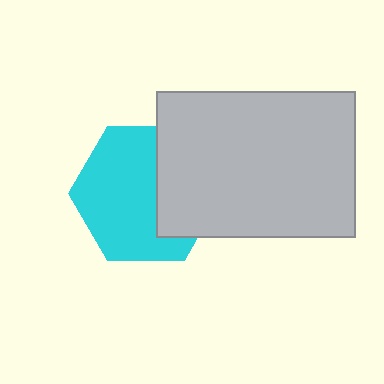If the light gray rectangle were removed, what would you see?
You would see the complete cyan hexagon.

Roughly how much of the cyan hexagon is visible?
About half of it is visible (roughly 64%).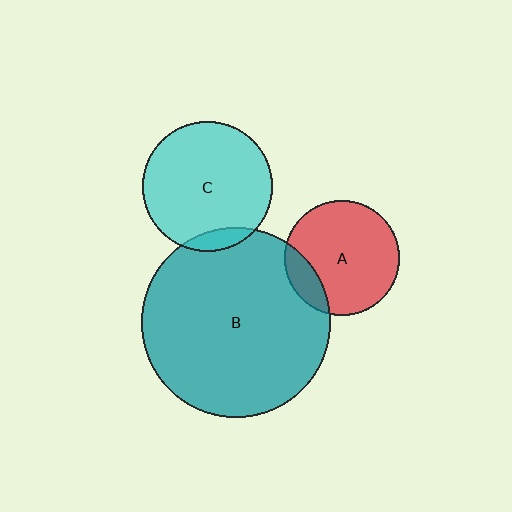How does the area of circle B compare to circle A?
Approximately 2.7 times.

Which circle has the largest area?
Circle B (teal).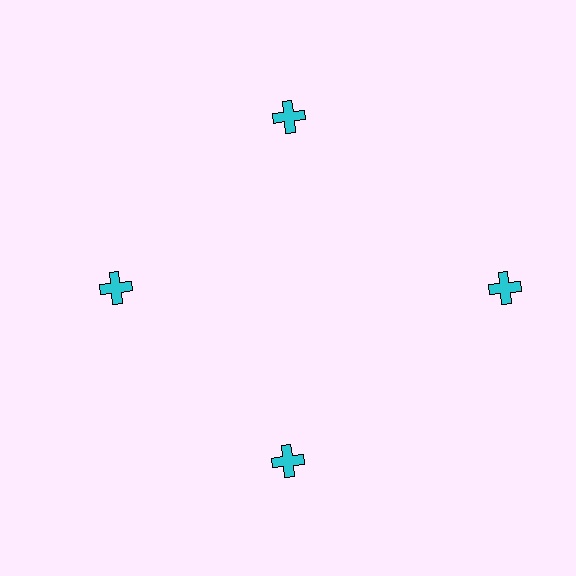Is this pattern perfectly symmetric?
No. The 4 cyan crosses are arranged in a ring, but one element near the 3 o'clock position is pushed outward from the center, breaking the 4-fold rotational symmetry.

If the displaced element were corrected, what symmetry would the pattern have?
It would have 4-fold rotational symmetry — the pattern would map onto itself every 90 degrees.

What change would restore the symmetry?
The symmetry would be restored by moving it inward, back onto the ring so that all 4 crosses sit at equal angles and equal distance from the center.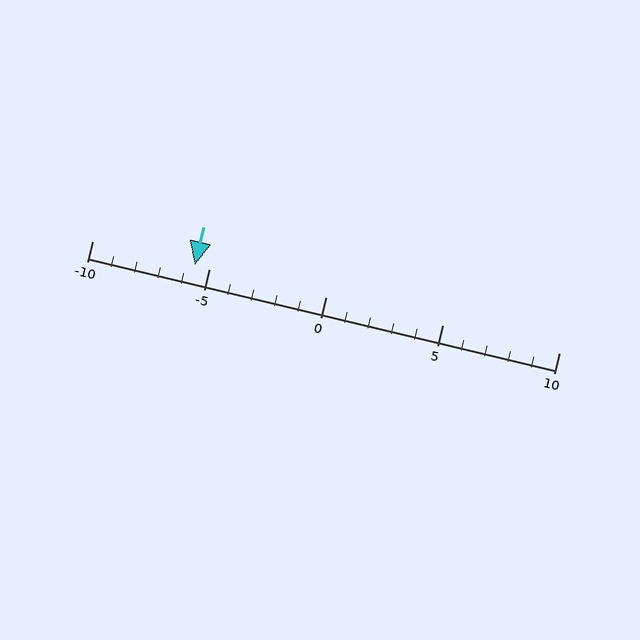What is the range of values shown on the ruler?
The ruler shows values from -10 to 10.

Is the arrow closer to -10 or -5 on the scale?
The arrow is closer to -5.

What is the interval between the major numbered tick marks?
The major tick marks are spaced 5 units apart.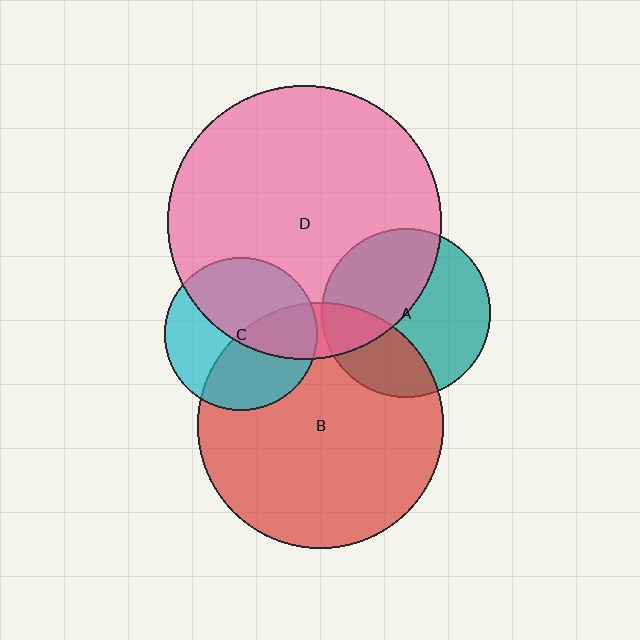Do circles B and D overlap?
Yes.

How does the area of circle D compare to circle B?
Approximately 1.2 times.